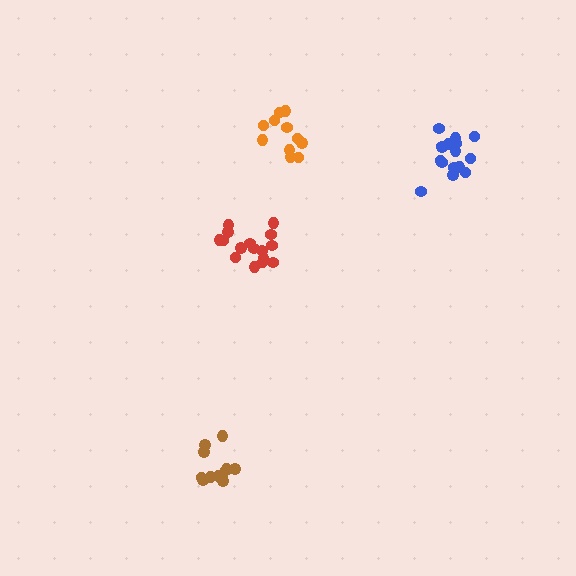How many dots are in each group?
Group 1: 16 dots, Group 2: 16 dots, Group 3: 12 dots, Group 4: 11 dots (55 total).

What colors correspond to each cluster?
The clusters are colored: blue, red, brown, orange.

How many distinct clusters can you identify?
There are 4 distinct clusters.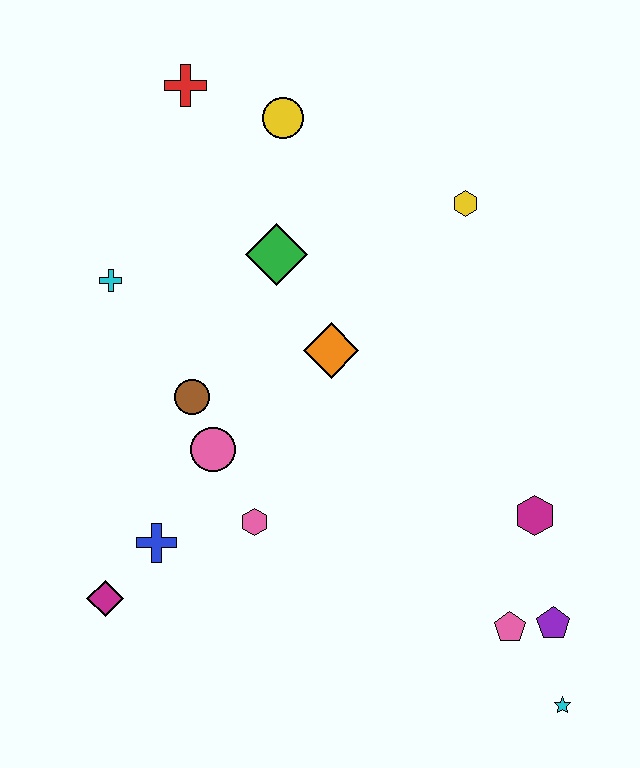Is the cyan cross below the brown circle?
No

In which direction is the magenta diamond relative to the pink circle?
The magenta diamond is below the pink circle.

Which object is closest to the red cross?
The yellow circle is closest to the red cross.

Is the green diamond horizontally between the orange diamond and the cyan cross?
Yes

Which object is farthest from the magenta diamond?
The yellow hexagon is farthest from the magenta diamond.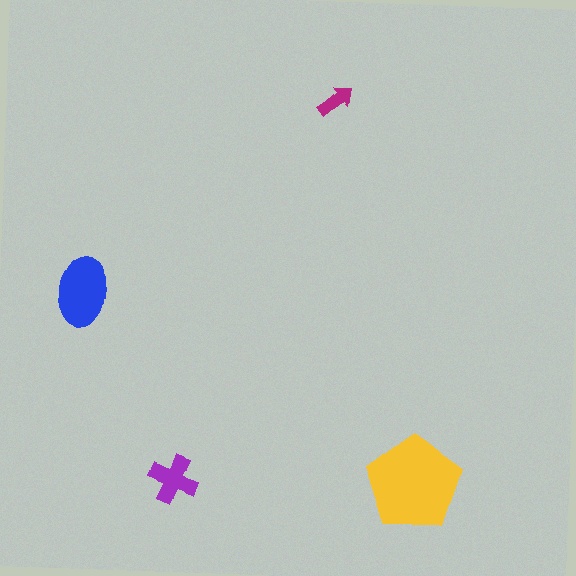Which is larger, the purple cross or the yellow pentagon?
The yellow pentagon.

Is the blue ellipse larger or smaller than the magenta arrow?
Larger.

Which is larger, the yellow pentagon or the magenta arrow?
The yellow pentagon.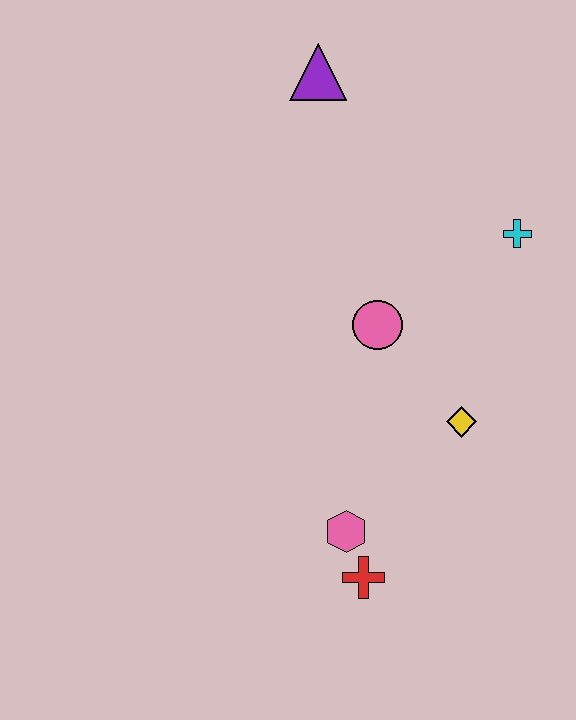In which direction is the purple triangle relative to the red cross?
The purple triangle is above the red cross.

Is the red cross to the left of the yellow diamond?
Yes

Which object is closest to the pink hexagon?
The red cross is closest to the pink hexagon.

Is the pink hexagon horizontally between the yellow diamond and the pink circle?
No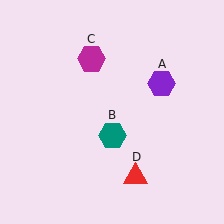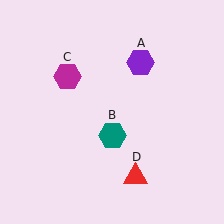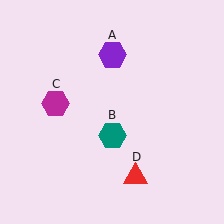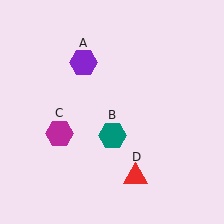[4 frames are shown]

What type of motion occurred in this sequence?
The purple hexagon (object A), magenta hexagon (object C) rotated counterclockwise around the center of the scene.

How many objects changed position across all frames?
2 objects changed position: purple hexagon (object A), magenta hexagon (object C).